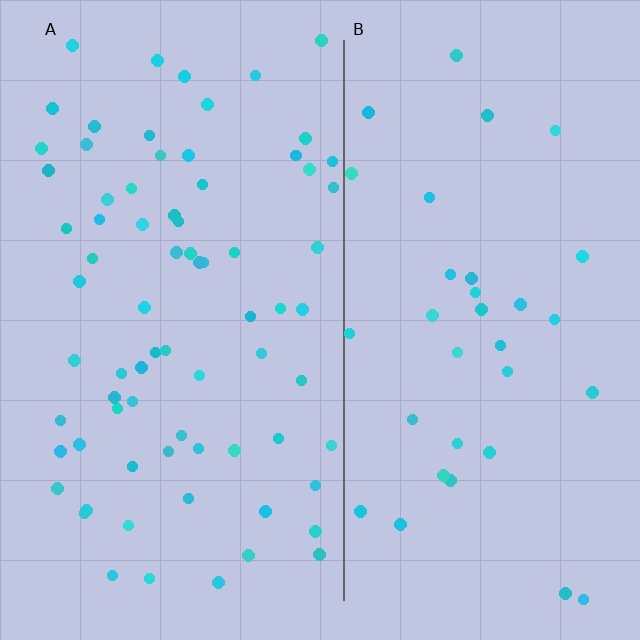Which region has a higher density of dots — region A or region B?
A (the left).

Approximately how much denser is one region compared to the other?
Approximately 2.2× — region A over region B.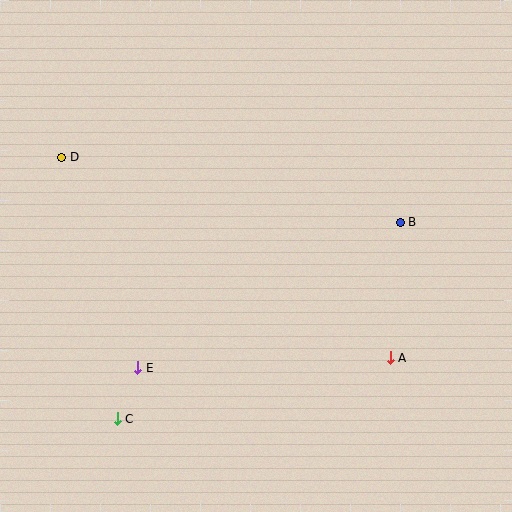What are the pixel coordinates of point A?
Point A is at (390, 358).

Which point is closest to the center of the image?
Point B at (400, 222) is closest to the center.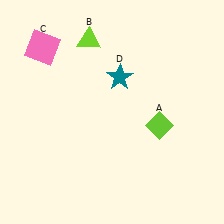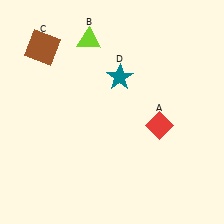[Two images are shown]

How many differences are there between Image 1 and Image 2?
There are 2 differences between the two images.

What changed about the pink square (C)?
In Image 1, C is pink. In Image 2, it changed to brown.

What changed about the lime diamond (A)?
In Image 1, A is lime. In Image 2, it changed to red.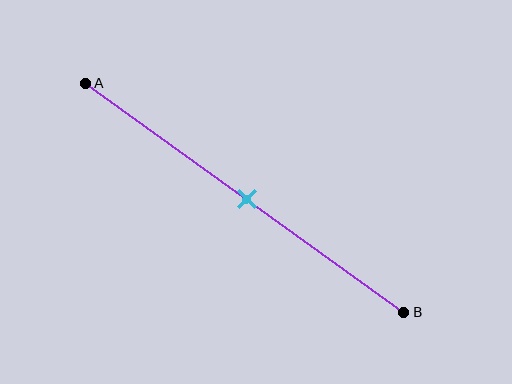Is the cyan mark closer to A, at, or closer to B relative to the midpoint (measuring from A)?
The cyan mark is approximately at the midpoint of segment AB.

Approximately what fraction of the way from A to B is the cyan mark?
The cyan mark is approximately 50% of the way from A to B.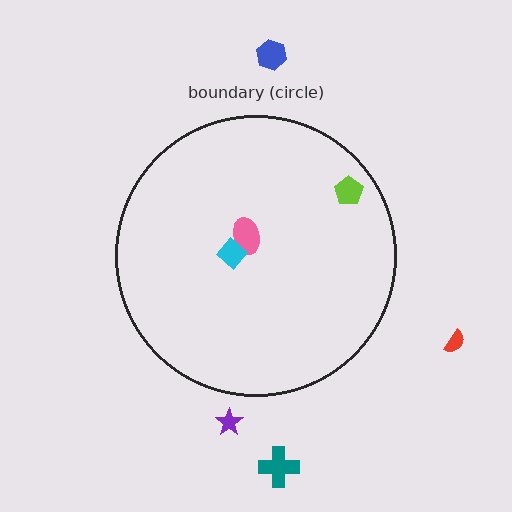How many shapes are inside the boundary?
3 inside, 4 outside.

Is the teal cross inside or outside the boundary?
Outside.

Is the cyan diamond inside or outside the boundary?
Inside.